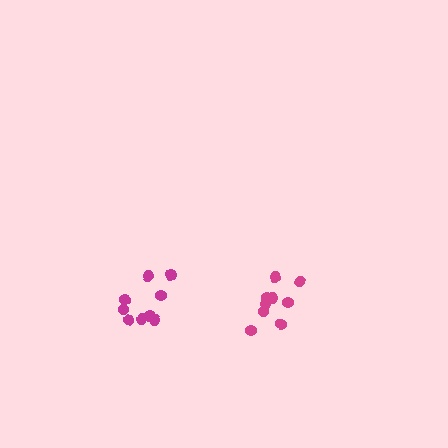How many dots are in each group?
Group 1: 9 dots, Group 2: 9 dots (18 total).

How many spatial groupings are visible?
There are 2 spatial groupings.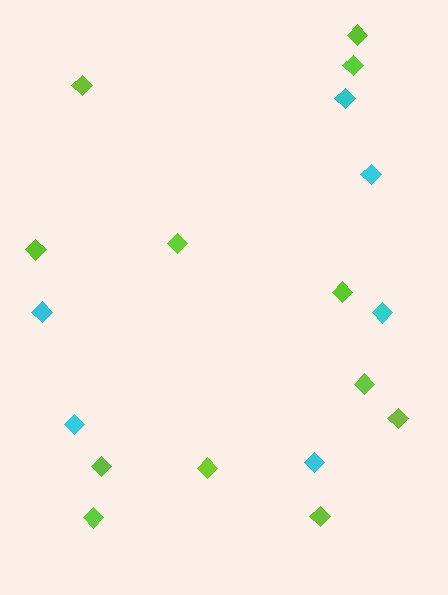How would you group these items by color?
There are 2 groups: one group of lime diamonds (12) and one group of cyan diamonds (6).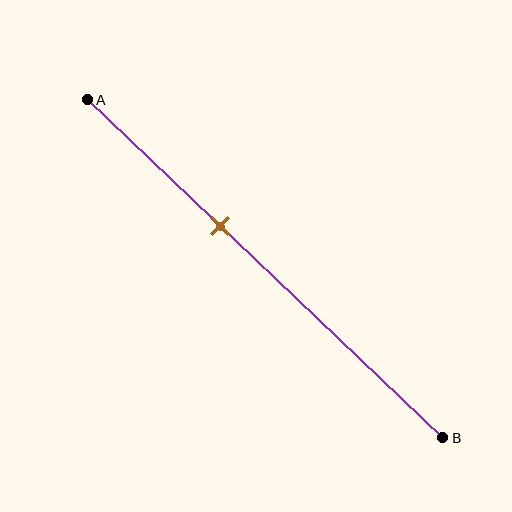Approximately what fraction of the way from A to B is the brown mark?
The brown mark is approximately 35% of the way from A to B.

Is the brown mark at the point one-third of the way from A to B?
No, the mark is at about 35% from A, not at the 33% one-third point.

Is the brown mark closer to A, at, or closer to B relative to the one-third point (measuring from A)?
The brown mark is closer to point B than the one-third point of segment AB.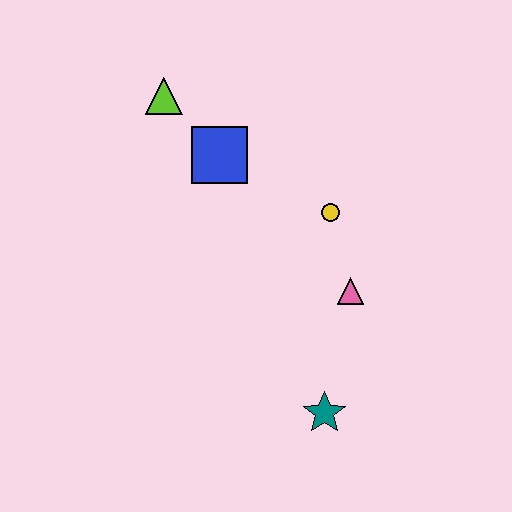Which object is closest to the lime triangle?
The blue square is closest to the lime triangle.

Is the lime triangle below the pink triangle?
No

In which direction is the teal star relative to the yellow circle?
The teal star is below the yellow circle.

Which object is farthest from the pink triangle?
The lime triangle is farthest from the pink triangle.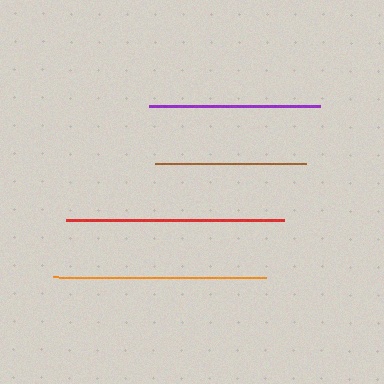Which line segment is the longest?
The red line is the longest at approximately 218 pixels.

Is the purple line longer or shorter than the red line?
The red line is longer than the purple line.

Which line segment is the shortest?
The brown line is the shortest at approximately 151 pixels.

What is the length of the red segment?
The red segment is approximately 218 pixels long.